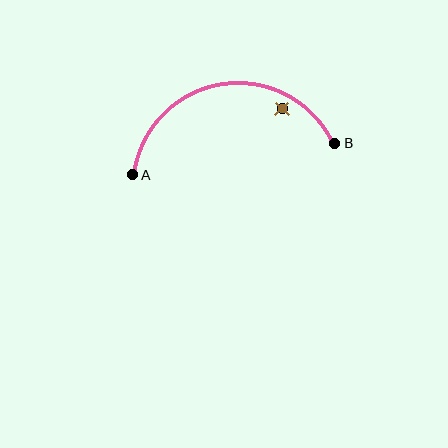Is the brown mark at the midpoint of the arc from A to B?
No — the brown mark does not lie on the arc at all. It sits slightly inside the curve.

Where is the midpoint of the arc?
The arc midpoint is the point on the curve farthest from the straight line joining A and B. It sits above that line.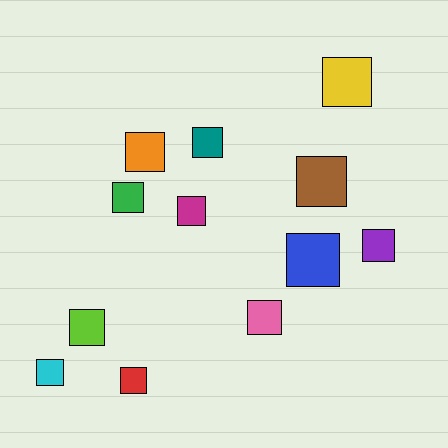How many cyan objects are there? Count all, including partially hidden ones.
There is 1 cyan object.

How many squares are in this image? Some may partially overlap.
There are 12 squares.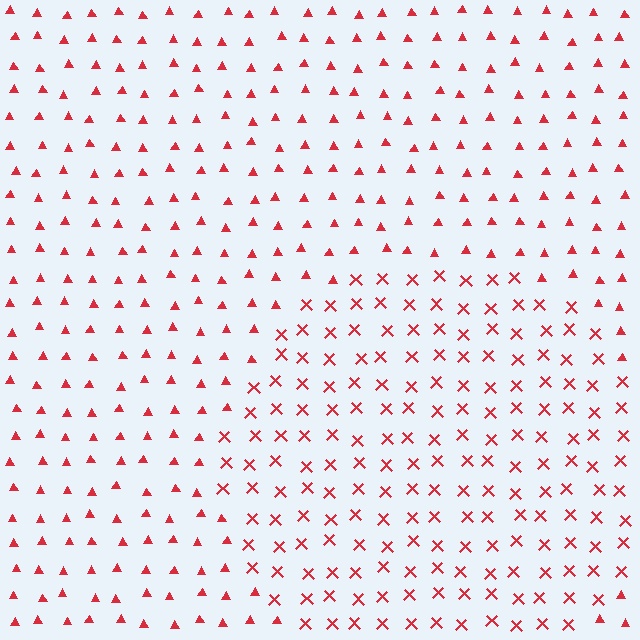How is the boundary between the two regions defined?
The boundary is defined by a change in element shape: X marks inside vs. triangles outside. All elements share the same color and spacing.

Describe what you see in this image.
The image is filled with small red elements arranged in a uniform grid. A circle-shaped region contains X marks, while the surrounding area contains triangles. The boundary is defined purely by the change in element shape.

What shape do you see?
I see a circle.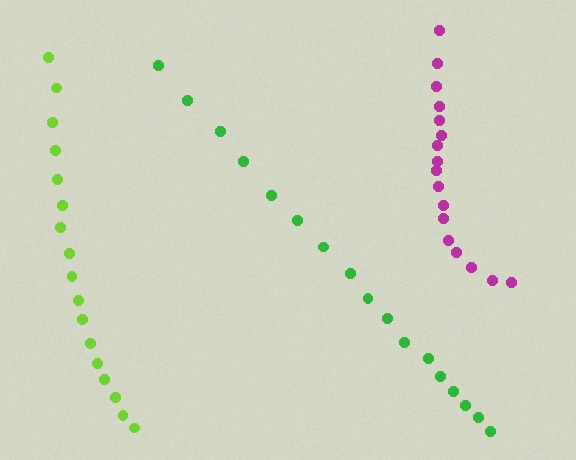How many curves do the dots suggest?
There are 3 distinct paths.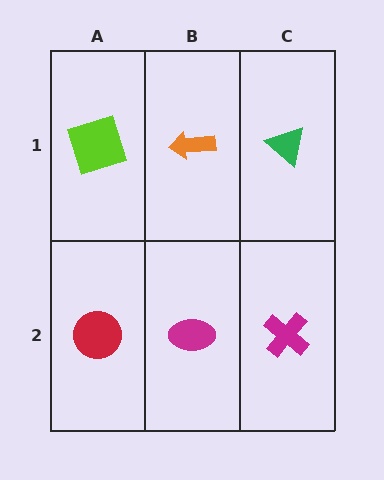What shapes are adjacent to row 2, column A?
A lime square (row 1, column A), a magenta ellipse (row 2, column B).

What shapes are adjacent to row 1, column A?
A red circle (row 2, column A), an orange arrow (row 1, column B).